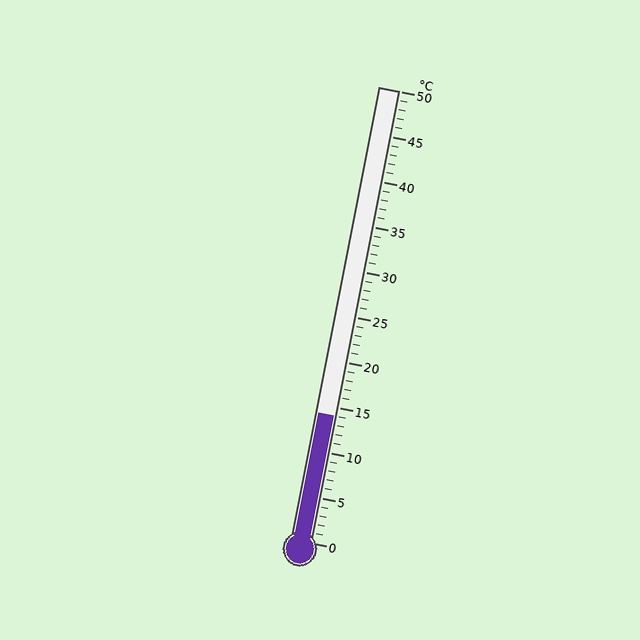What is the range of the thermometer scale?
The thermometer scale ranges from 0°C to 50°C.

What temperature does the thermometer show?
The thermometer shows approximately 14°C.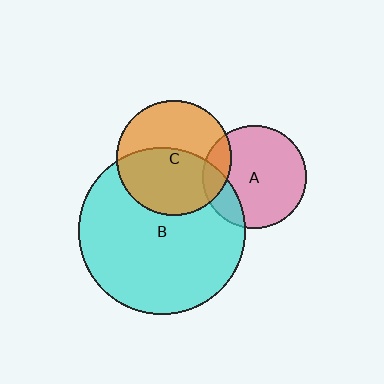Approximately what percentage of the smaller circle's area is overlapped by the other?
Approximately 20%.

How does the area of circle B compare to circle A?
Approximately 2.6 times.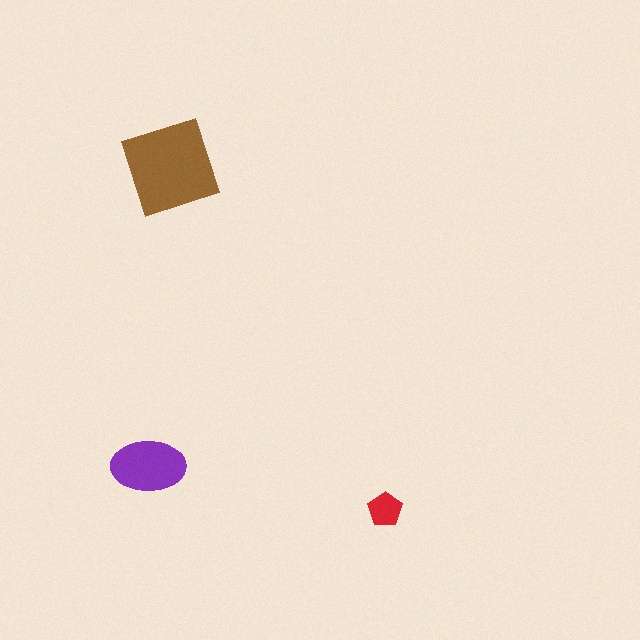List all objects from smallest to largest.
The red pentagon, the purple ellipse, the brown diamond.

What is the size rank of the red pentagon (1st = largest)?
3rd.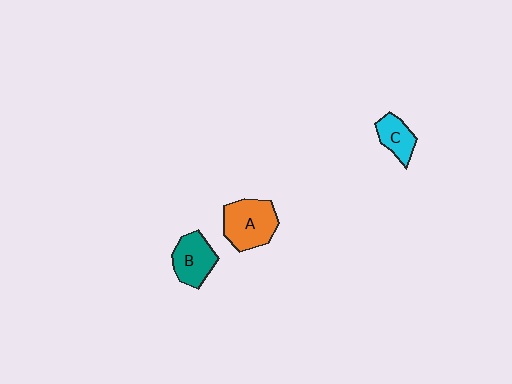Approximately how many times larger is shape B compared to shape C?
Approximately 1.4 times.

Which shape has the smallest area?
Shape C (cyan).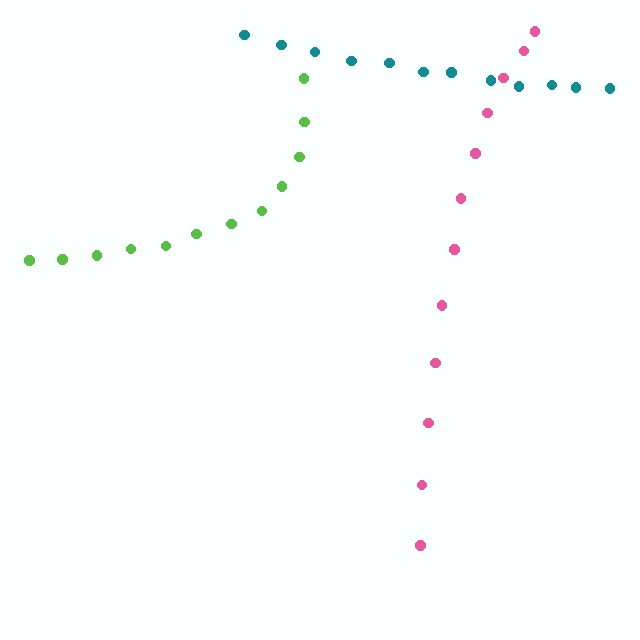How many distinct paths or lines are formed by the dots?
There are 3 distinct paths.